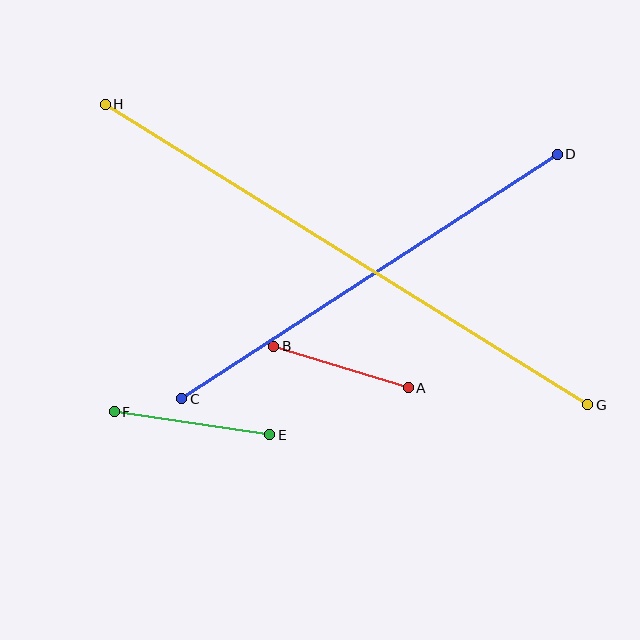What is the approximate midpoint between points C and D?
The midpoint is at approximately (370, 277) pixels.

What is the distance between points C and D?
The distance is approximately 448 pixels.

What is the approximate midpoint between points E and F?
The midpoint is at approximately (192, 423) pixels.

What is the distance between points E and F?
The distance is approximately 157 pixels.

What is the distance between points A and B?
The distance is approximately 141 pixels.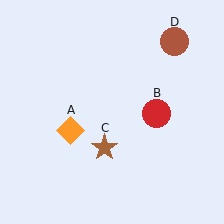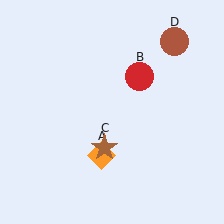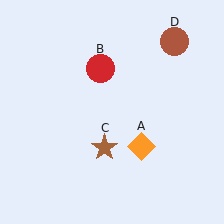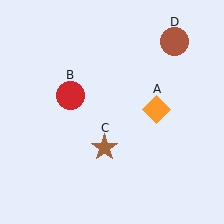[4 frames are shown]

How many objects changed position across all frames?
2 objects changed position: orange diamond (object A), red circle (object B).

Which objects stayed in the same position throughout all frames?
Brown star (object C) and brown circle (object D) remained stationary.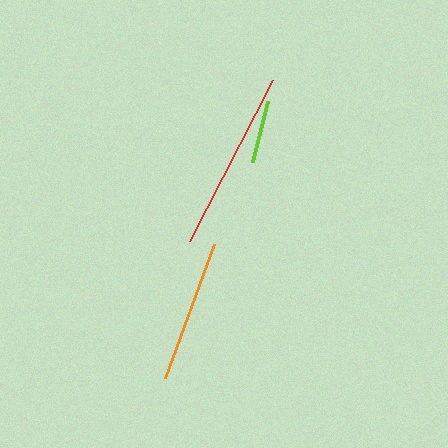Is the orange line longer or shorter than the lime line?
The orange line is longer than the lime line.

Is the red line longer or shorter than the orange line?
The red line is longer than the orange line.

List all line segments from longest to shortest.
From longest to shortest: red, orange, lime.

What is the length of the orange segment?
The orange segment is approximately 143 pixels long.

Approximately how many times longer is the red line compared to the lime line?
The red line is approximately 2.9 times the length of the lime line.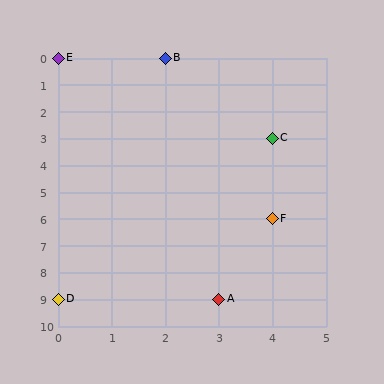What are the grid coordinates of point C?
Point C is at grid coordinates (4, 3).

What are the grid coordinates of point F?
Point F is at grid coordinates (4, 6).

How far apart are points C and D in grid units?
Points C and D are 4 columns and 6 rows apart (about 7.2 grid units diagonally).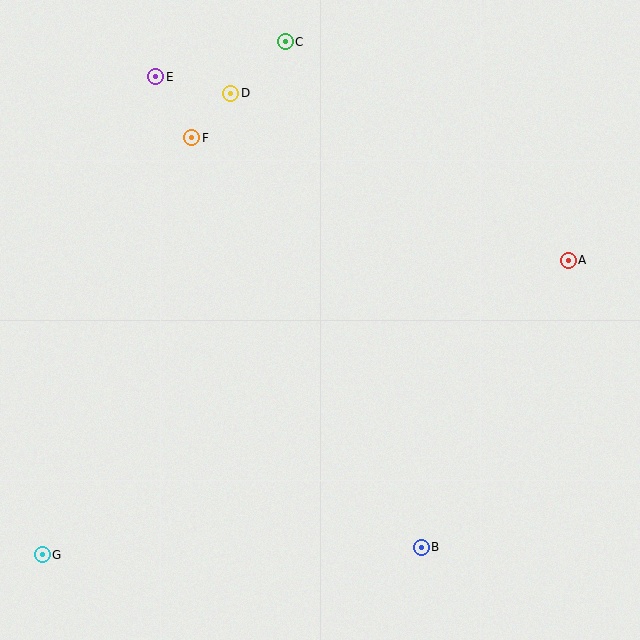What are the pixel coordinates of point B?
Point B is at (421, 547).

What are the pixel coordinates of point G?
Point G is at (42, 555).